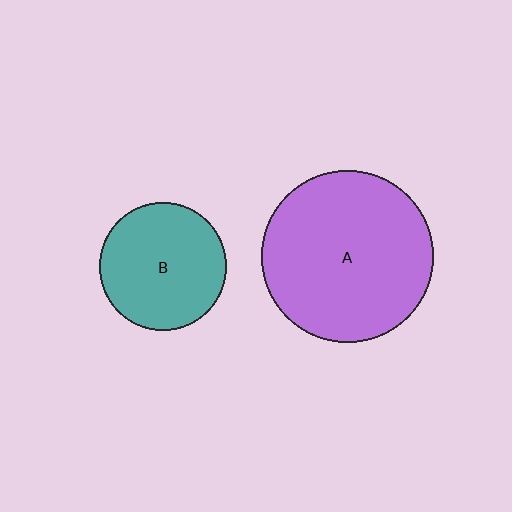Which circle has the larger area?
Circle A (purple).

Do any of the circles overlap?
No, none of the circles overlap.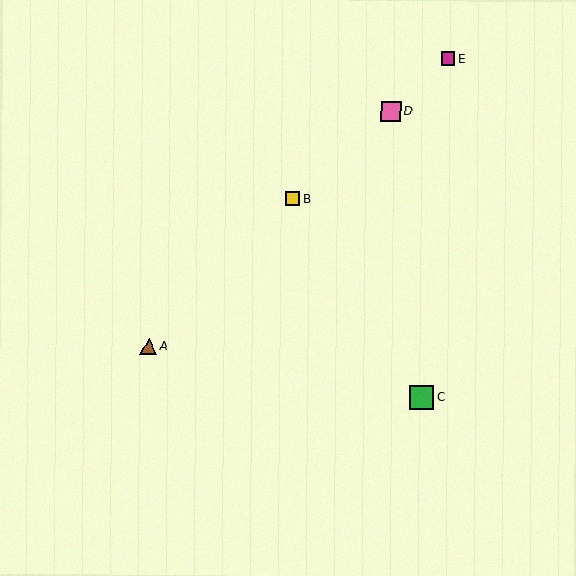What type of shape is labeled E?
Shape E is a magenta square.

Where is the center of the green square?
The center of the green square is at (422, 397).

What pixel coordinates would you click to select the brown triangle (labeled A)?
Click at (149, 346) to select the brown triangle A.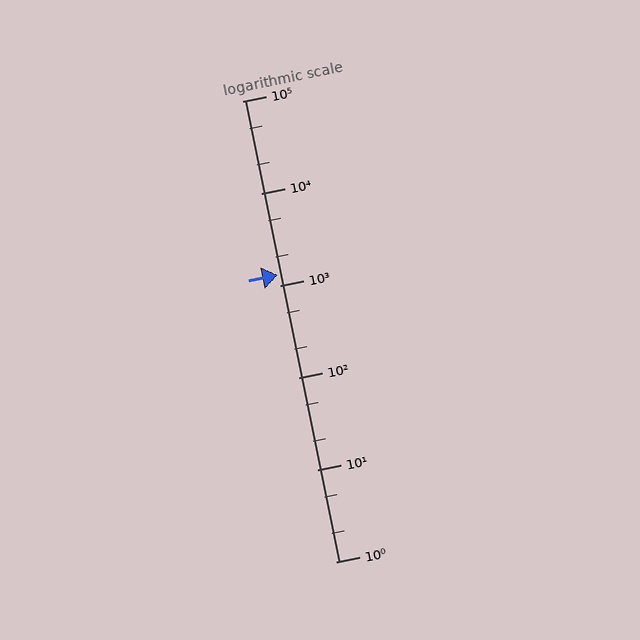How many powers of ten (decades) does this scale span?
The scale spans 5 decades, from 1 to 100000.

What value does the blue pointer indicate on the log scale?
The pointer indicates approximately 1300.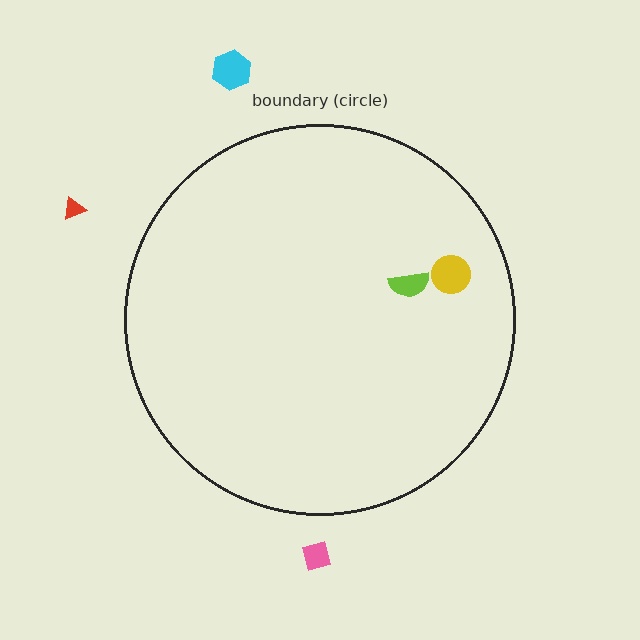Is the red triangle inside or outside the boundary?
Outside.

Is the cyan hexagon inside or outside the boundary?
Outside.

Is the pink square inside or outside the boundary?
Outside.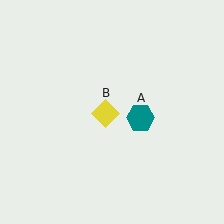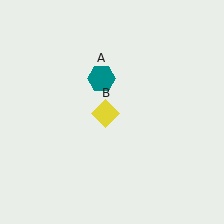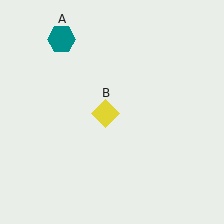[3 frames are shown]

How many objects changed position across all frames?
1 object changed position: teal hexagon (object A).